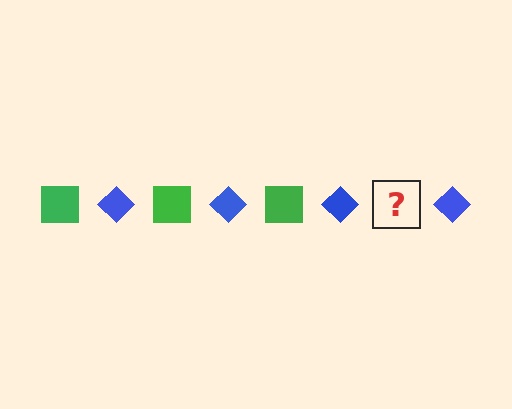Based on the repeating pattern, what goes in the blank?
The blank should be a green square.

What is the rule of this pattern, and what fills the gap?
The rule is that the pattern alternates between green square and blue diamond. The gap should be filled with a green square.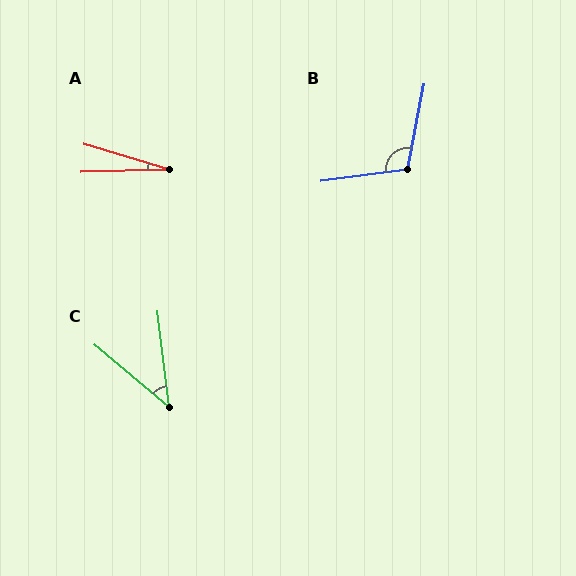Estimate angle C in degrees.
Approximately 44 degrees.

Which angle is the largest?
B, at approximately 109 degrees.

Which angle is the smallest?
A, at approximately 18 degrees.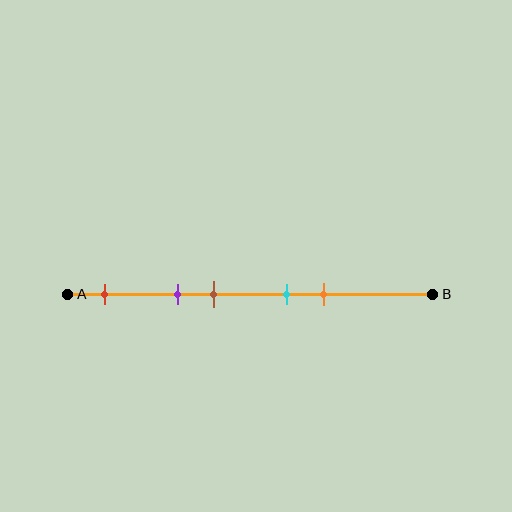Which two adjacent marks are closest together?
The cyan and orange marks are the closest adjacent pair.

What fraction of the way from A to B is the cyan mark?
The cyan mark is approximately 60% (0.6) of the way from A to B.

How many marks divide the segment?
There are 5 marks dividing the segment.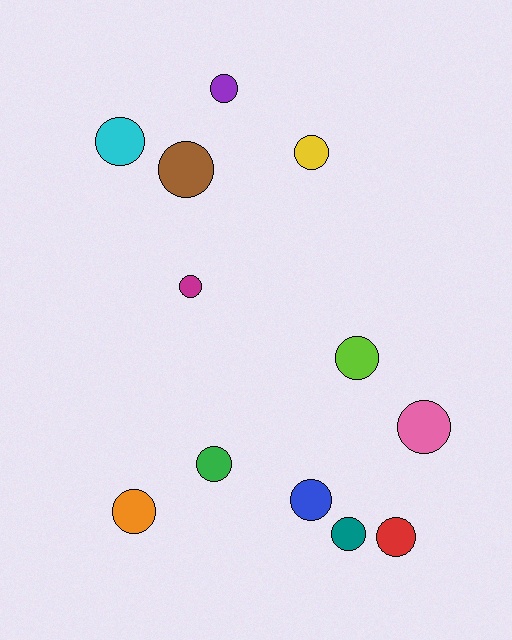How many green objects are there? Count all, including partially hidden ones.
There is 1 green object.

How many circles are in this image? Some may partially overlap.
There are 12 circles.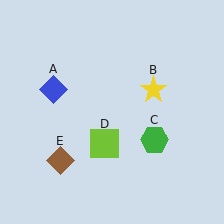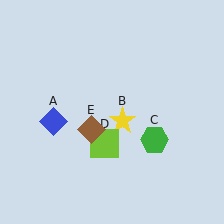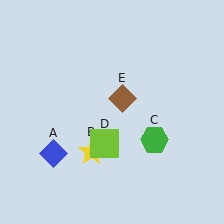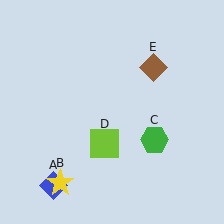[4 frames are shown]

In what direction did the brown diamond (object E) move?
The brown diamond (object E) moved up and to the right.